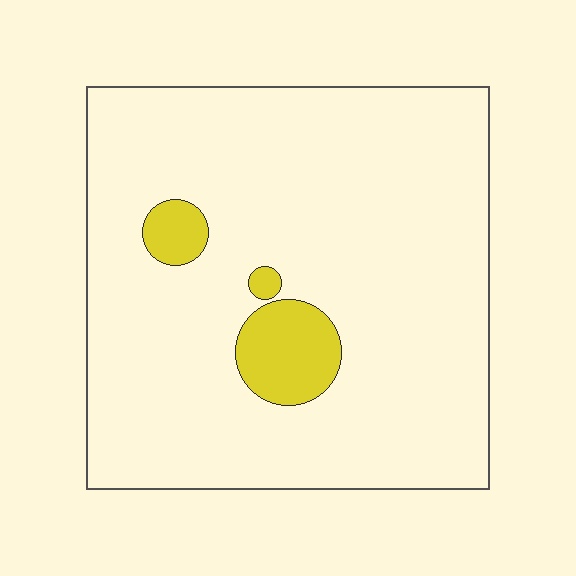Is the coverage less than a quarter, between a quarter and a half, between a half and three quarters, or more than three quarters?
Less than a quarter.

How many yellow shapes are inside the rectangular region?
3.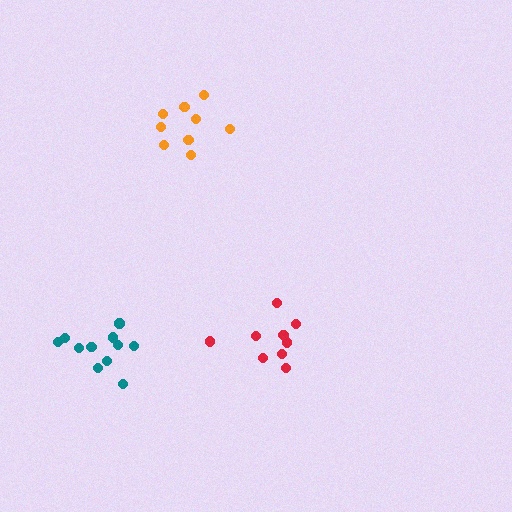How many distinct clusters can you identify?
There are 3 distinct clusters.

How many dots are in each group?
Group 1: 9 dots, Group 2: 9 dots, Group 3: 11 dots (29 total).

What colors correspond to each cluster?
The clusters are colored: red, orange, teal.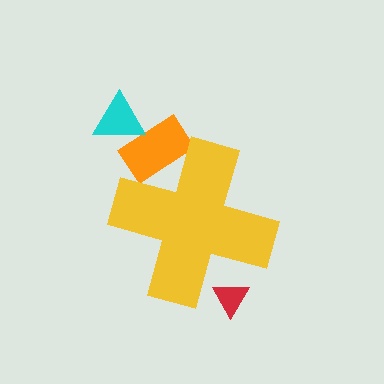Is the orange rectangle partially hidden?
Yes, the orange rectangle is partially hidden behind the yellow cross.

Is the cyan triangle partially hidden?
No, the cyan triangle is fully visible.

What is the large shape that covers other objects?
A yellow cross.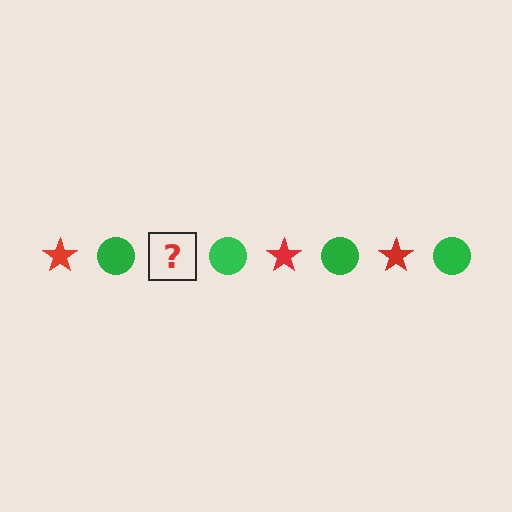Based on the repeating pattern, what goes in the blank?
The blank should be a red star.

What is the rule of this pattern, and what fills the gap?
The rule is that the pattern alternates between red star and green circle. The gap should be filled with a red star.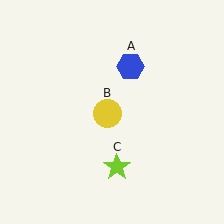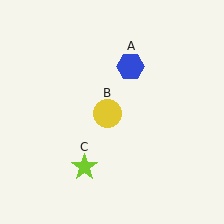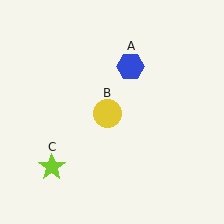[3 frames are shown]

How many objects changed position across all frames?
1 object changed position: lime star (object C).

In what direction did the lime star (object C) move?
The lime star (object C) moved left.